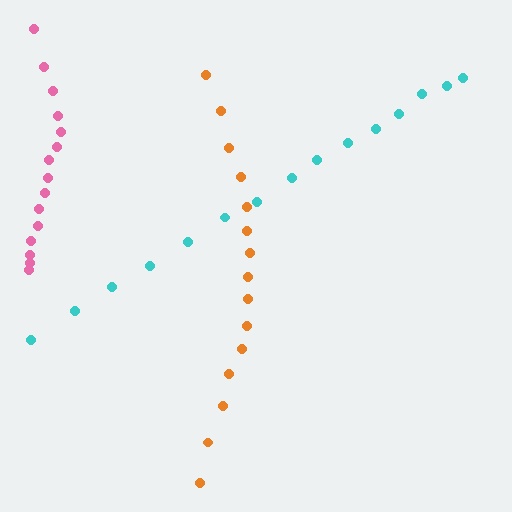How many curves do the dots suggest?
There are 3 distinct paths.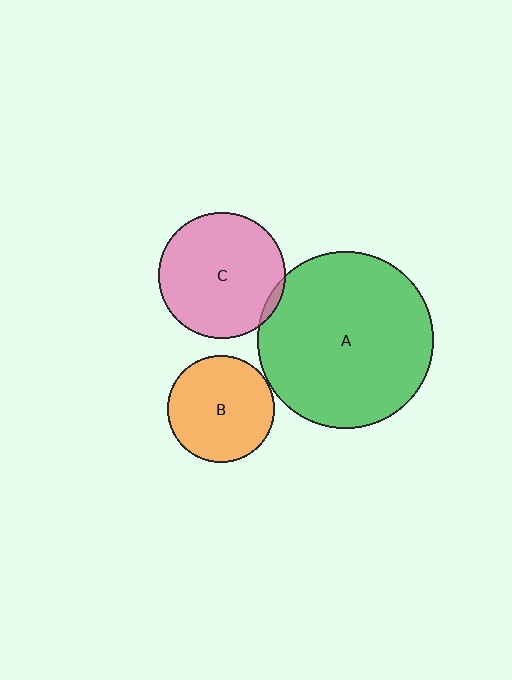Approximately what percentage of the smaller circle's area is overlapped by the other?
Approximately 5%.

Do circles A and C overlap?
Yes.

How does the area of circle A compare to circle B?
Approximately 2.7 times.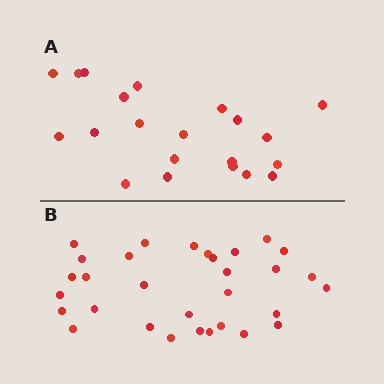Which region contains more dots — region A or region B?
Region B (the bottom region) has more dots.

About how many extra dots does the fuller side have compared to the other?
Region B has roughly 10 or so more dots than region A.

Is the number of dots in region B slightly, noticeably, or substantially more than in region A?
Region B has substantially more. The ratio is roughly 1.5 to 1.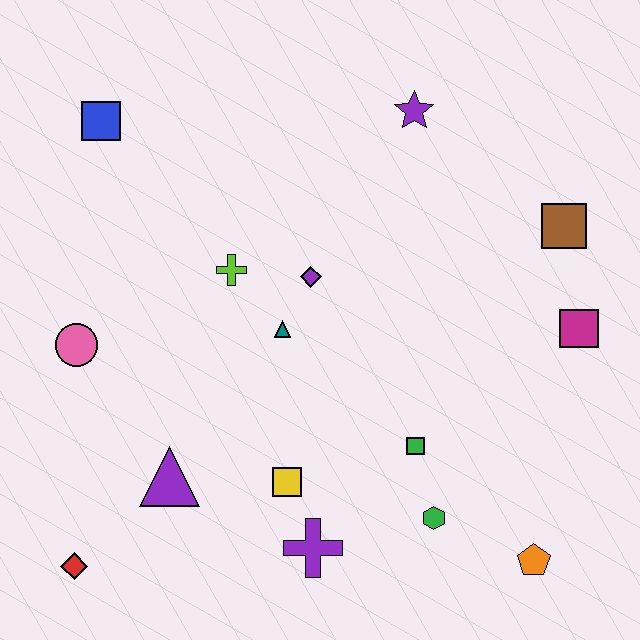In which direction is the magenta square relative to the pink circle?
The magenta square is to the right of the pink circle.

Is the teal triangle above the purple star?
No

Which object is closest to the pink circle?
The purple triangle is closest to the pink circle.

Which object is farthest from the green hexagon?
The blue square is farthest from the green hexagon.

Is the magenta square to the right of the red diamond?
Yes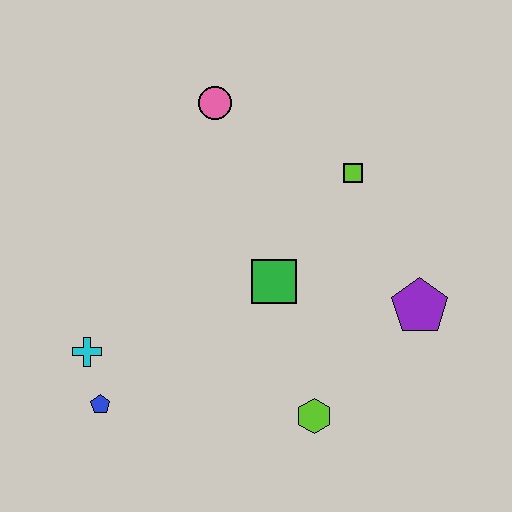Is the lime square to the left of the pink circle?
No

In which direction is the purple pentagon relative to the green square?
The purple pentagon is to the right of the green square.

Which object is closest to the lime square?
The green square is closest to the lime square.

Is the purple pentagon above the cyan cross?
Yes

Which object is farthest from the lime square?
The blue pentagon is farthest from the lime square.